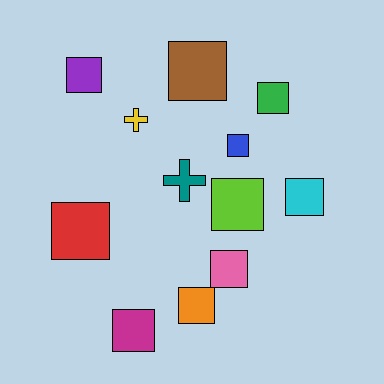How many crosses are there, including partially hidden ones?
There are 2 crosses.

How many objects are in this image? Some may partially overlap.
There are 12 objects.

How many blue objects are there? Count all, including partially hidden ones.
There is 1 blue object.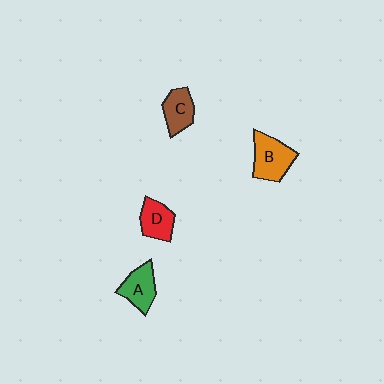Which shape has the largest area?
Shape B (orange).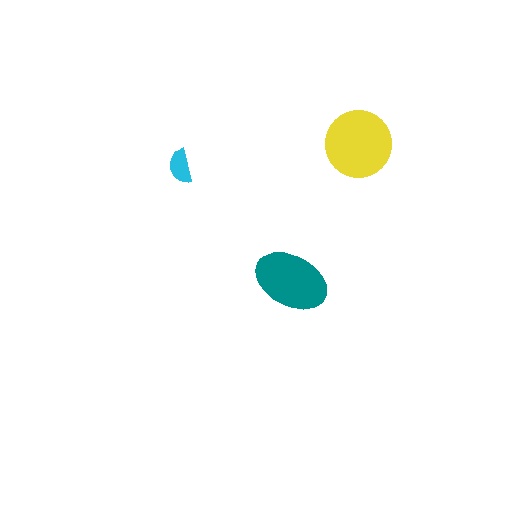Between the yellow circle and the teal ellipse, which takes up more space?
The yellow circle.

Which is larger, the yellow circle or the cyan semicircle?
The yellow circle.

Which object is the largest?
The yellow circle.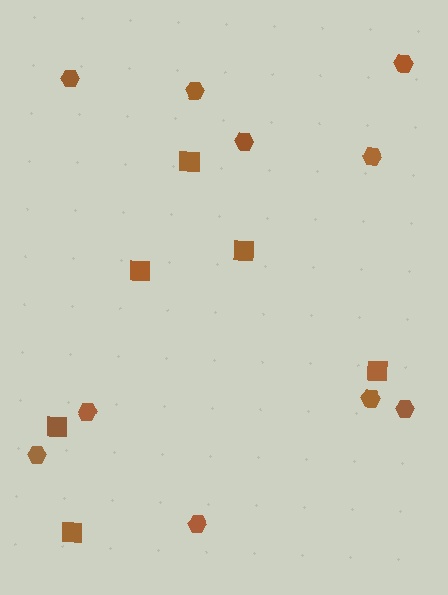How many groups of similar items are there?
There are 2 groups: one group of hexagons (10) and one group of squares (6).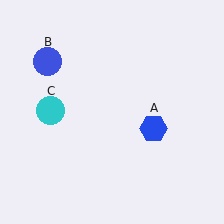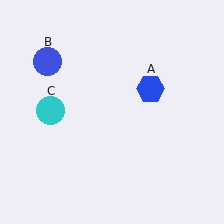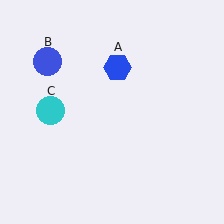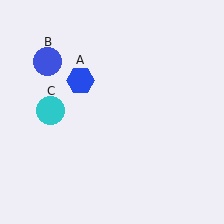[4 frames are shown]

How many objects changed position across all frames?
1 object changed position: blue hexagon (object A).